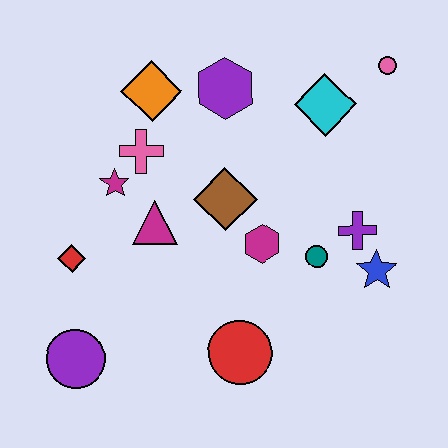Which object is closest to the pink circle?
The cyan diamond is closest to the pink circle.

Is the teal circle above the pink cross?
No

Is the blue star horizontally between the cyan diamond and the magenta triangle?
No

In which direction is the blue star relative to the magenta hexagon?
The blue star is to the right of the magenta hexagon.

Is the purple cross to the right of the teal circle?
Yes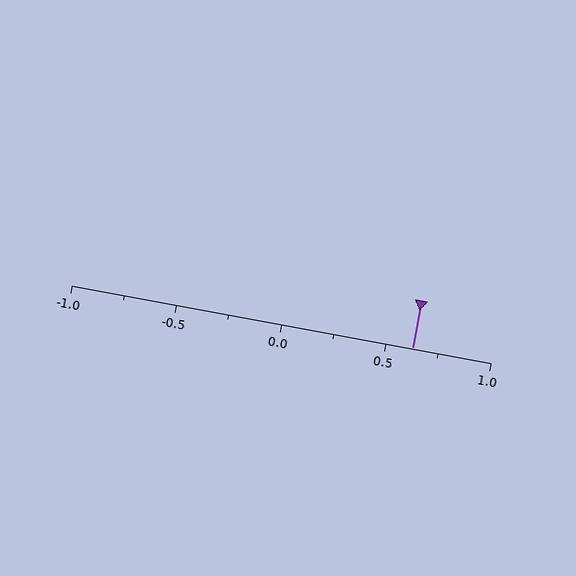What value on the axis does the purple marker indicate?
The marker indicates approximately 0.62.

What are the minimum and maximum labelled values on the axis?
The axis runs from -1.0 to 1.0.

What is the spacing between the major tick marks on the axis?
The major ticks are spaced 0.5 apart.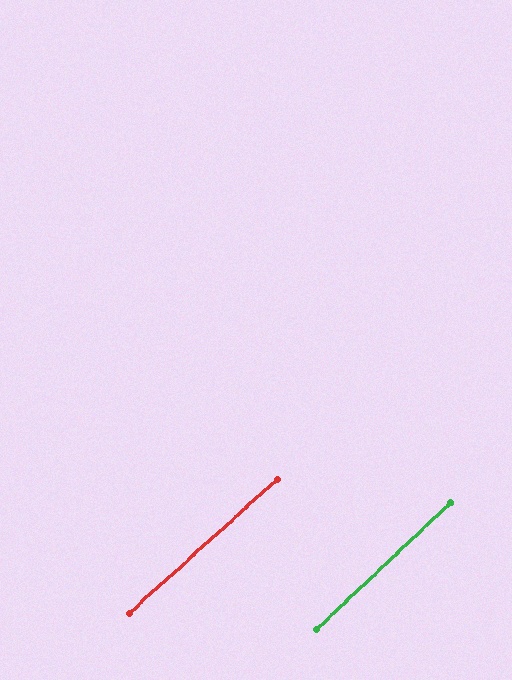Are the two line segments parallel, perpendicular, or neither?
Parallel — their directions differ by only 1.1°.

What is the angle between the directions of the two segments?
Approximately 1 degree.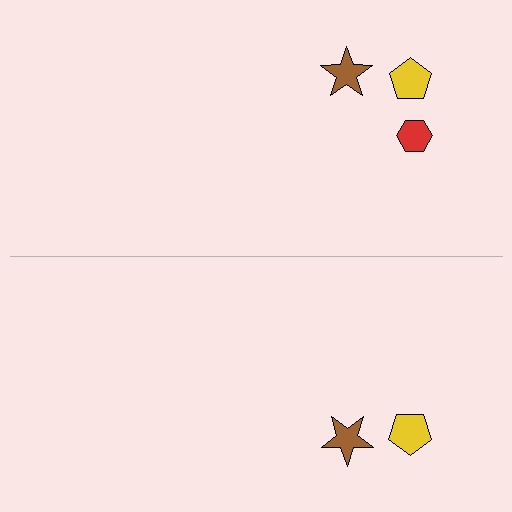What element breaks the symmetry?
A red hexagon is missing from the bottom side.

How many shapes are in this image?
There are 5 shapes in this image.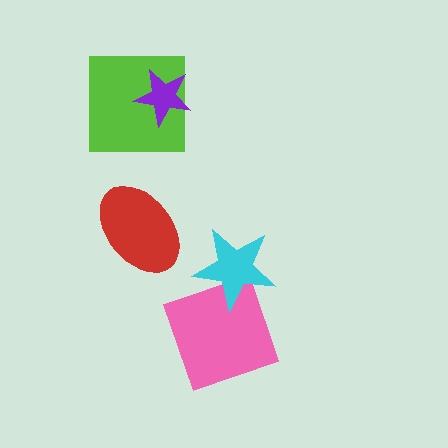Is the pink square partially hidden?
Yes, it is partially covered by another shape.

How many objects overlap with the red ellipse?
0 objects overlap with the red ellipse.